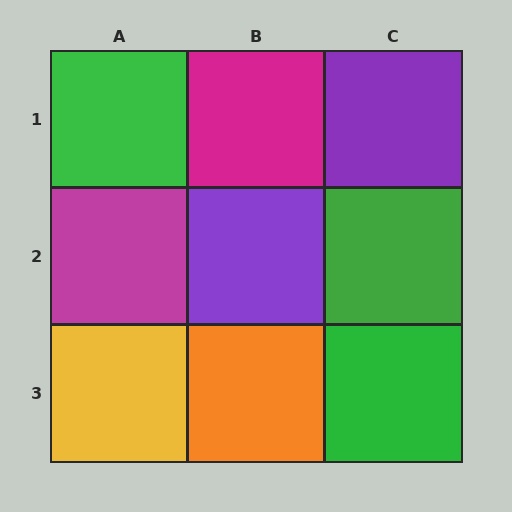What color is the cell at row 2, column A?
Magenta.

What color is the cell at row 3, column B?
Orange.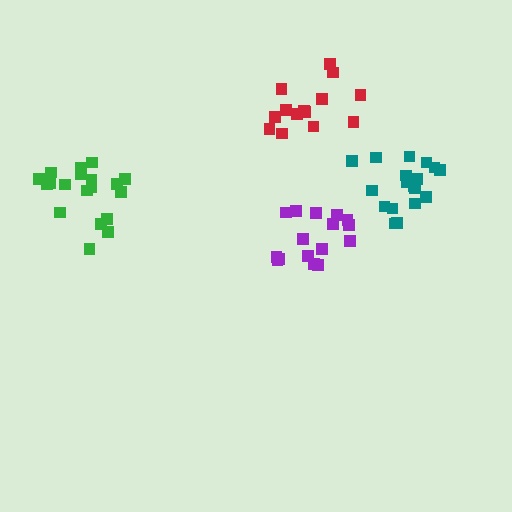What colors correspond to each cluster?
The clusters are colored: purple, green, teal, red.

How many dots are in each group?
Group 1: 16 dots, Group 2: 19 dots, Group 3: 18 dots, Group 4: 14 dots (67 total).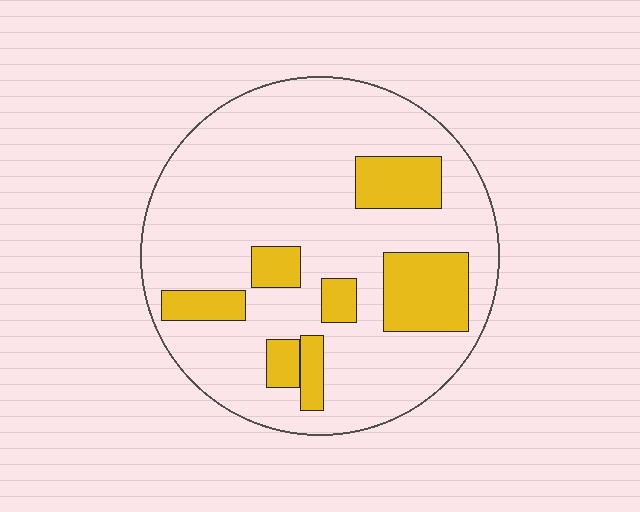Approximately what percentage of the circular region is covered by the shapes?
Approximately 20%.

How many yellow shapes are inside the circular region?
7.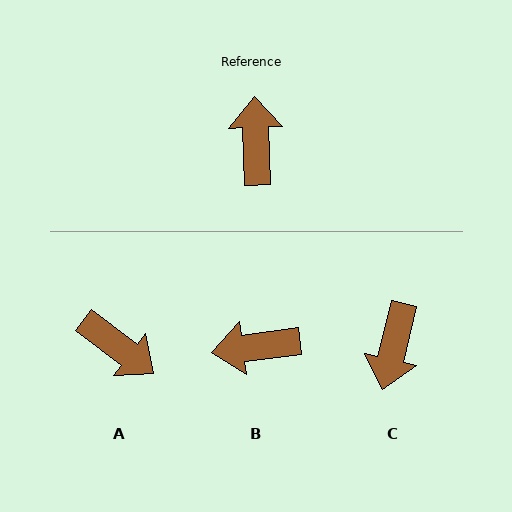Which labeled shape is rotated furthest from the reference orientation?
C, about 164 degrees away.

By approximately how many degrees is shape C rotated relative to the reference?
Approximately 164 degrees counter-clockwise.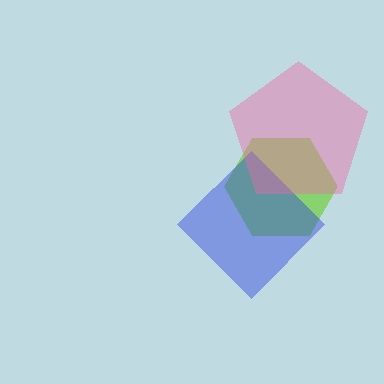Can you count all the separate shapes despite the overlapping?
Yes, there are 3 separate shapes.